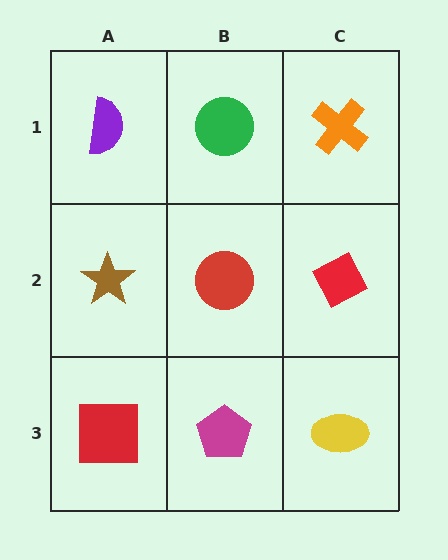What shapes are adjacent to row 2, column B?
A green circle (row 1, column B), a magenta pentagon (row 3, column B), a brown star (row 2, column A), a red diamond (row 2, column C).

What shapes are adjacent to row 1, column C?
A red diamond (row 2, column C), a green circle (row 1, column B).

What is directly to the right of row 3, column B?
A yellow ellipse.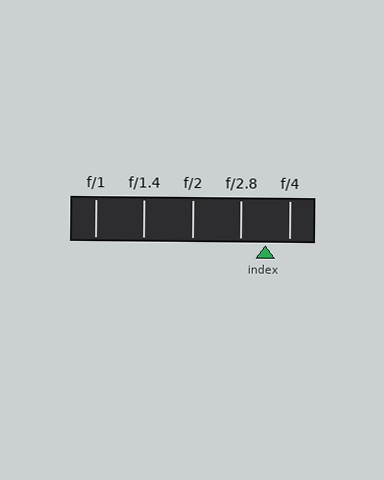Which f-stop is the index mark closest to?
The index mark is closest to f/4.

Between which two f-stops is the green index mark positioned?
The index mark is between f/2.8 and f/4.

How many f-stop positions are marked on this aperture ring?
There are 5 f-stop positions marked.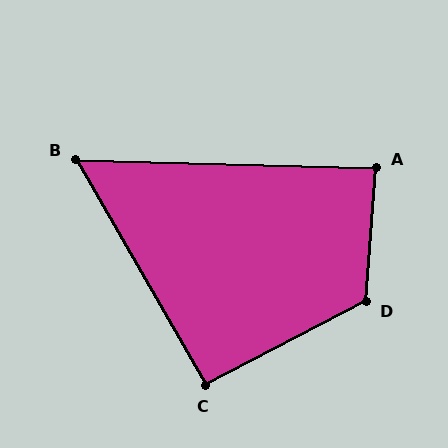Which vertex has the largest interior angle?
D, at approximately 122 degrees.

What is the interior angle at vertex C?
Approximately 93 degrees (approximately right).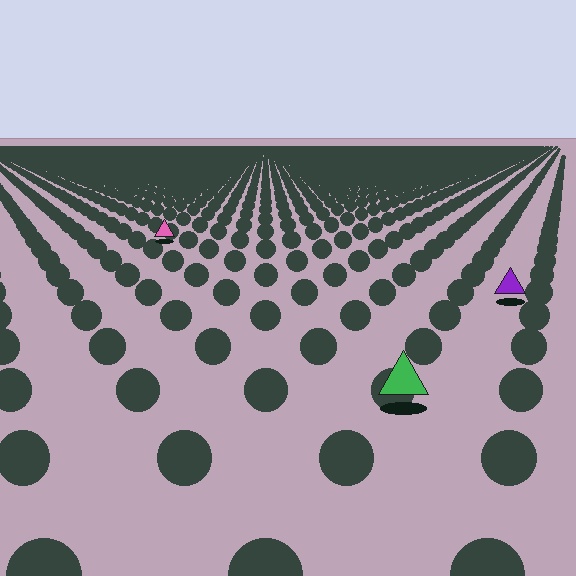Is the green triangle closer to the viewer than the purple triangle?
Yes. The green triangle is closer — you can tell from the texture gradient: the ground texture is coarser near it.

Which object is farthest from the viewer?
The pink triangle is farthest from the viewer. It appears smaller and the ground texture around it is denser.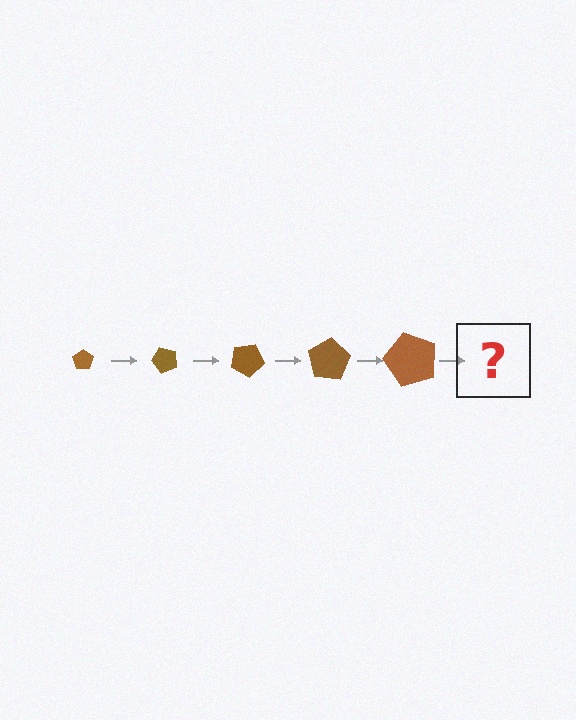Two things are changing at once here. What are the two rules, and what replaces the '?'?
The two rules are that the pentagon grows larger each step and it rotates 50 degrees each step. The '?' should be a pentagon, larger than the previous one and rotated 250 degrees from the start.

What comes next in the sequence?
The next element should be a pentagon, larger than the previous one and rotated 250 degrees from the start.